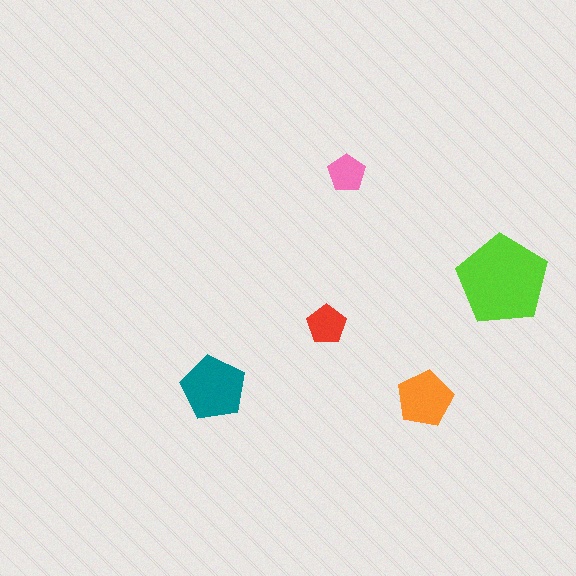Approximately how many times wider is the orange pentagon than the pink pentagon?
About 1.5 times wider.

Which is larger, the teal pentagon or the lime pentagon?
The lime one.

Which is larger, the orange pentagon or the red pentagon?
The orange one.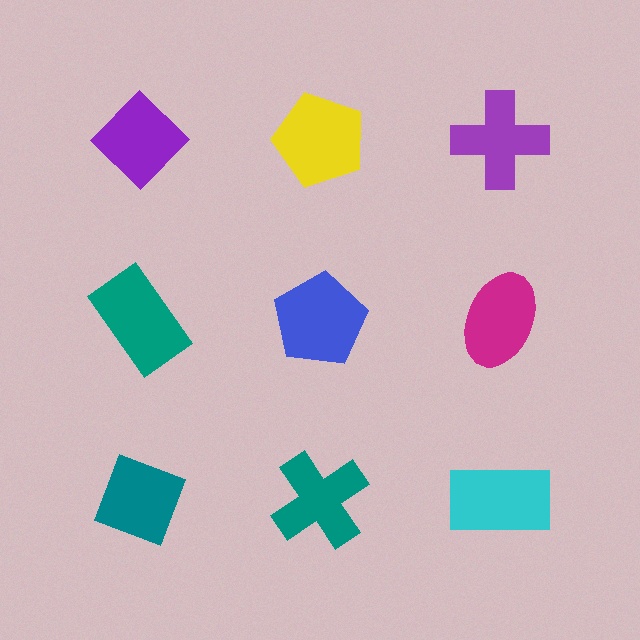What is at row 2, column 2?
A blue pentagon.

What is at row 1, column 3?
A purple cross.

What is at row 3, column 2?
A teal cross.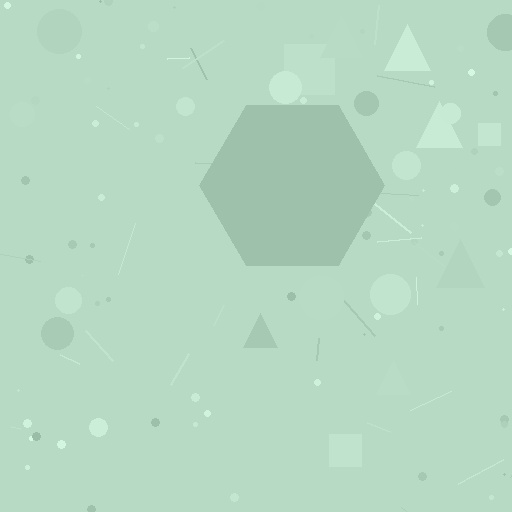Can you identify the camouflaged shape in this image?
The camouflaged shape is a hexagon.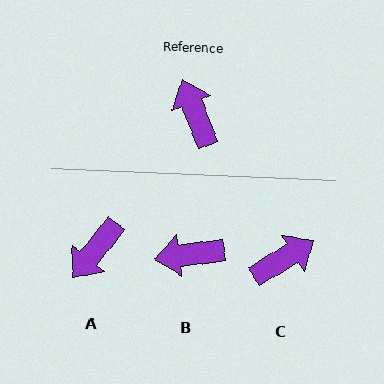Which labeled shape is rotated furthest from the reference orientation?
A, about 119 degrees away.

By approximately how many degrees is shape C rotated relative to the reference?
Approximately 80 degrees clockwise.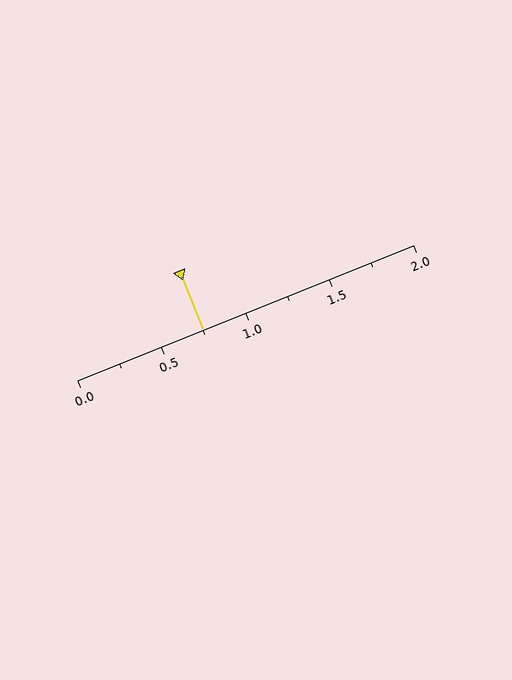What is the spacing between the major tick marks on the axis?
The major ticks are spaced 0.5 apart.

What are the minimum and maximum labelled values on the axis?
The axis runs from 0.0 to 2.0.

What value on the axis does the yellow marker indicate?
The marker indicates approximately 0.75.